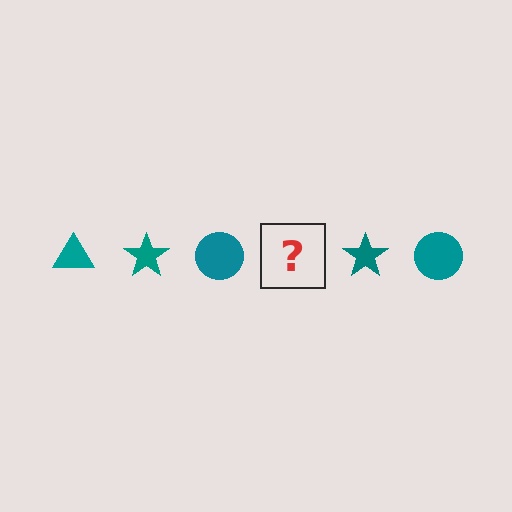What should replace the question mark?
The question mark should be replaced with a teal triangle.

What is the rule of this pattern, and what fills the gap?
The rule is that the pattern cycles through triangle, star, circle shapes in teal. The gap should be filled with a teal triangle.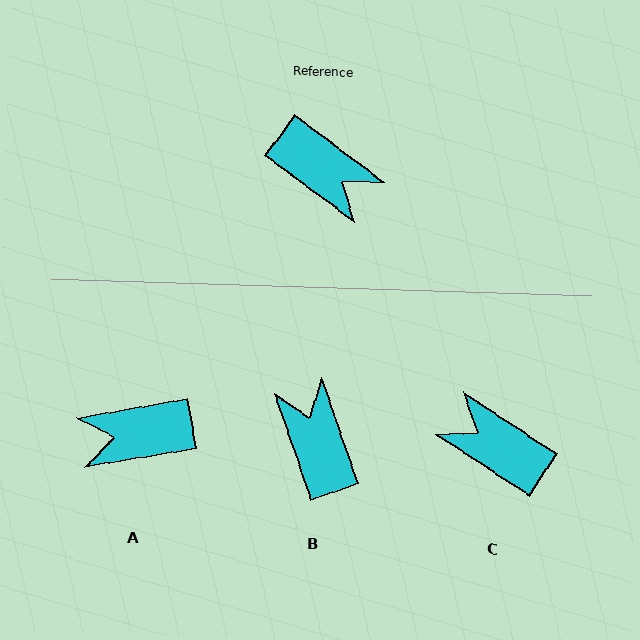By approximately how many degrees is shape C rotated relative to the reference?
Approximately 176 degrees clockwise.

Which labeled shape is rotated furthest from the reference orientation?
C, about 176 degrees away.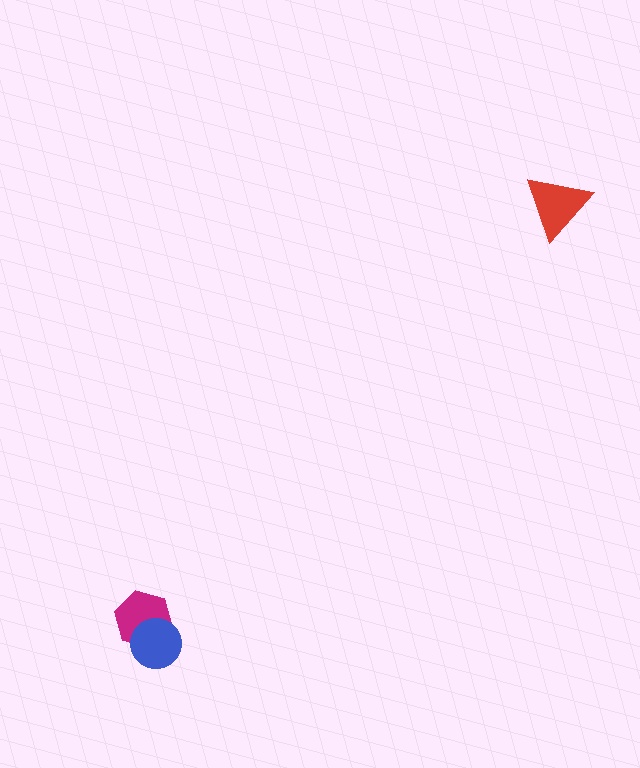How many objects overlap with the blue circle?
1 object overlaps with the blue circle.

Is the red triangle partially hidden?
No, no other shape covers it.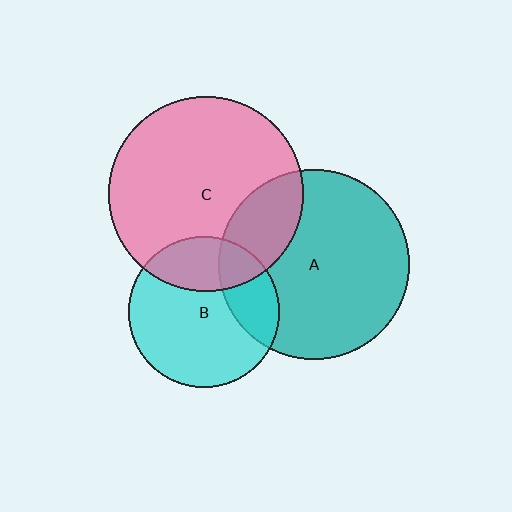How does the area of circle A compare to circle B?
Approximately 1.6 times.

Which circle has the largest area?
Circle C (pink).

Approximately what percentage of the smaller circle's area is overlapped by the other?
Approximately 25%.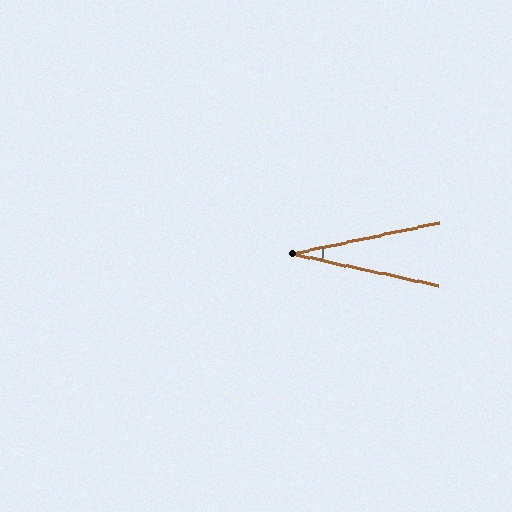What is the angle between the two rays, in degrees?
Approximately 24 degrees.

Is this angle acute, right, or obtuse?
It is acute.